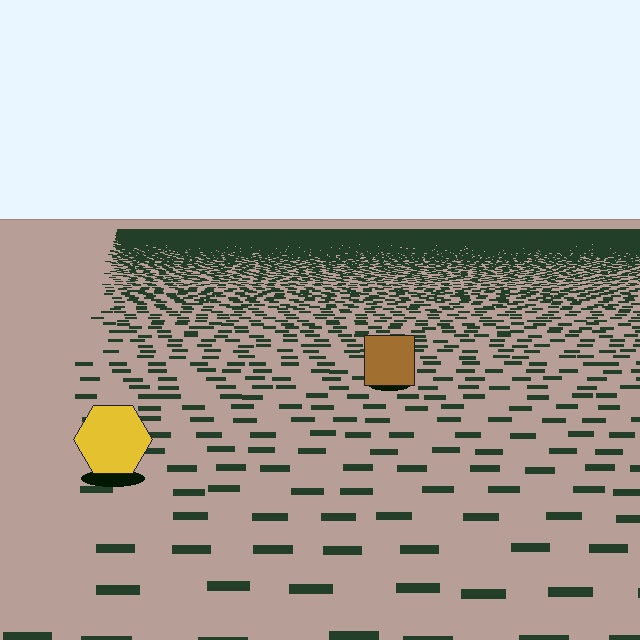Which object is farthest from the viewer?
The brown square is farthest from the viewer. It appears smaller and the ground texture around it is denser.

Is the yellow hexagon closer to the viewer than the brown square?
Yes. The yellow hexagon is closer — you can tell from the texture gradient: the ground texture is coarser near it.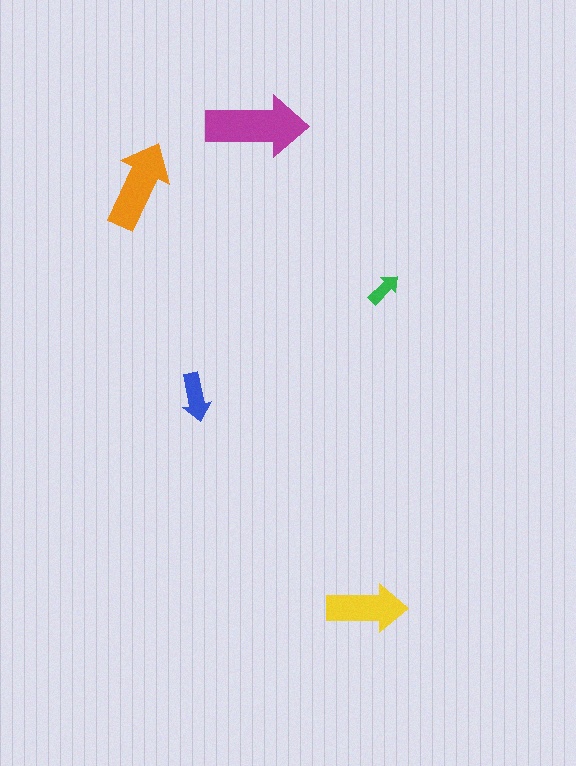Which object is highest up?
The magenta arrow is topmost.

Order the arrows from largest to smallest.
the magenta one, the orange one, the yellow one, the blue one, the green one.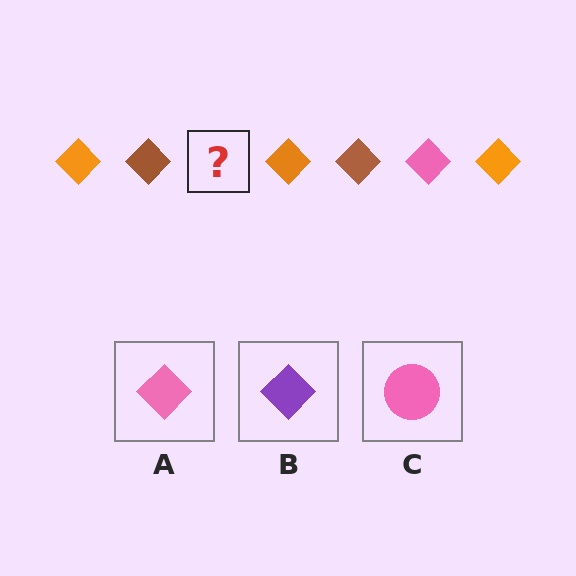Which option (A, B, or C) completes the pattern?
A.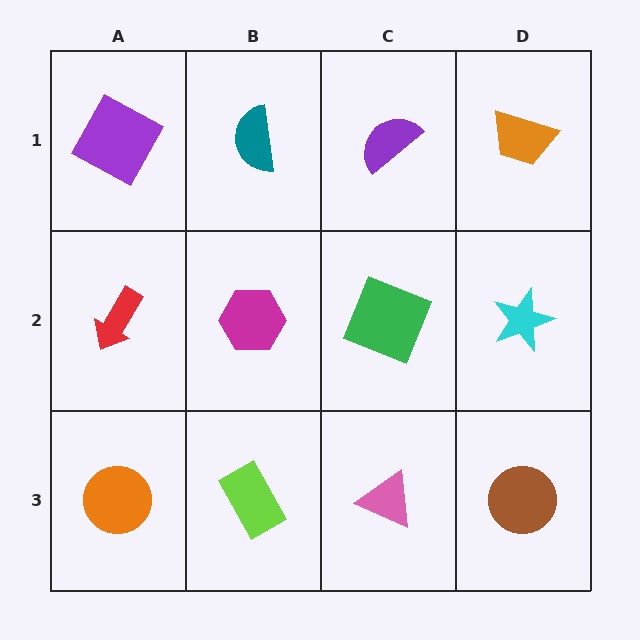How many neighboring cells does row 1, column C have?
3.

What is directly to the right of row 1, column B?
A purple semicircle.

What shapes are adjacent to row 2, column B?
A teal semicircle (row 1, column B), a lime rectangle (row 3, column B), a red arrow (row 2, column A), a green square (row 2, column C).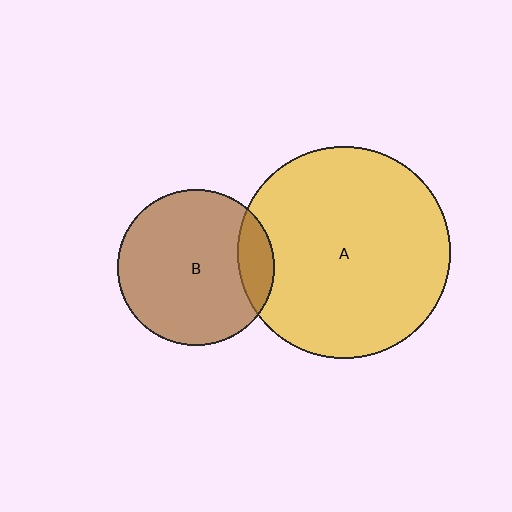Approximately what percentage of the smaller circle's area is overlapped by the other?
Approximately 15%.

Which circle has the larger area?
Circle A (yellow).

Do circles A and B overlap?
Yes.